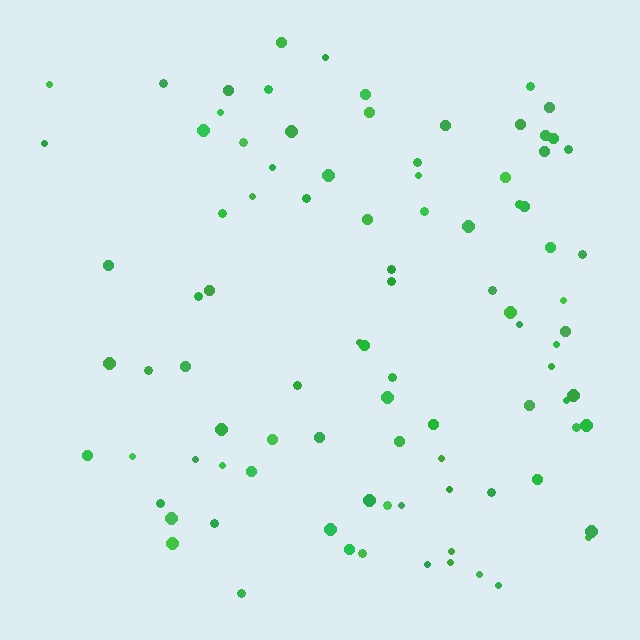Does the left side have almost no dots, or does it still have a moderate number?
Still a moderate number, just noticeably fewer than the right.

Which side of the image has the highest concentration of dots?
The right.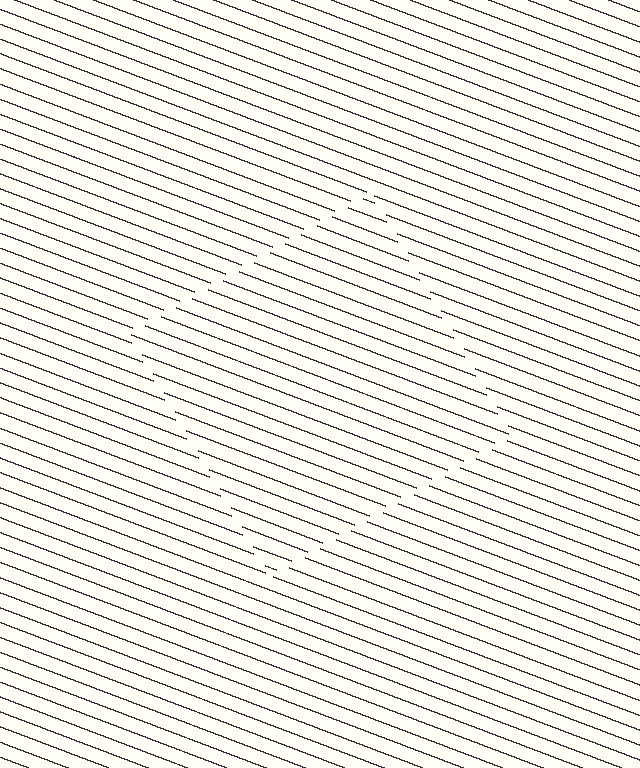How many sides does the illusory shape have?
4 sides — the line-ends trace a square.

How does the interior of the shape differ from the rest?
The interior of the shape contains the same grating, shifted by half a period — the contour is defined by the phase discontinuity where line-ends from the inner and outer gratings abut.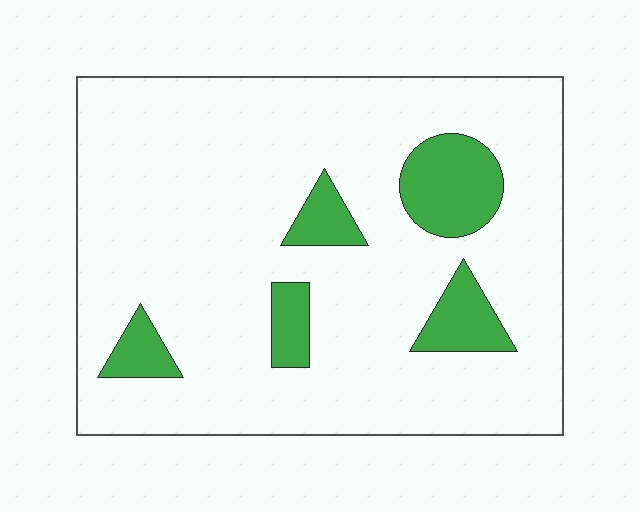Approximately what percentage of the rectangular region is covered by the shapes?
Approximately 15%.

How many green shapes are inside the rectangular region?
5.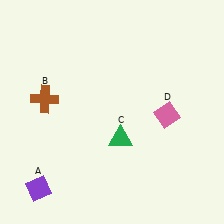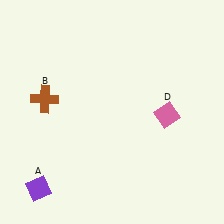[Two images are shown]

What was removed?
The green triangle (C) was removed in Image 2.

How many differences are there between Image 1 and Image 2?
There is 1 difference between the two images.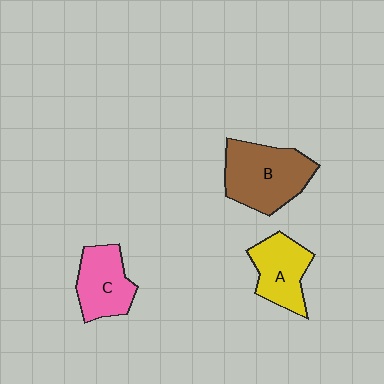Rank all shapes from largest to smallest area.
From largest to smallest: B (brown), C (pink), A (yellow).